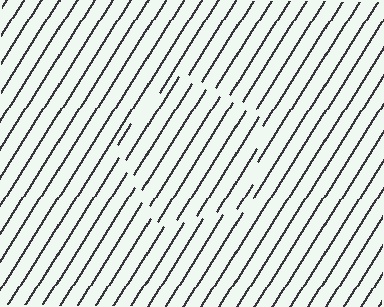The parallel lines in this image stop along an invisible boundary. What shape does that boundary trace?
An illusory pentagon. The interior of the shape contains the same grating, shifted by half a period — the contour is defined by the phase discontinuity where line-ends from the inner and outer gratings abut.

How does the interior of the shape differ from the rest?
The interior of the shape contains the same grating, shifted by half a period — the contour is defined by the phase discontinuity where line-ends from the inner and outer gratings abut.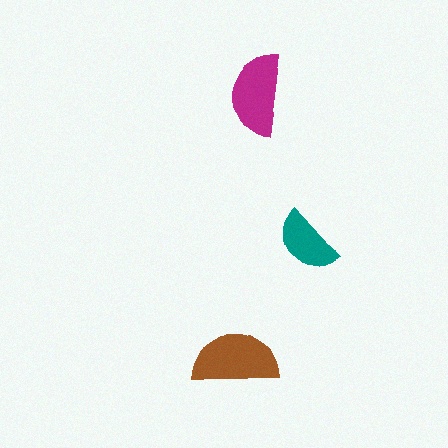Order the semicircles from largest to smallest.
the brown one, the magenta one, the teal one.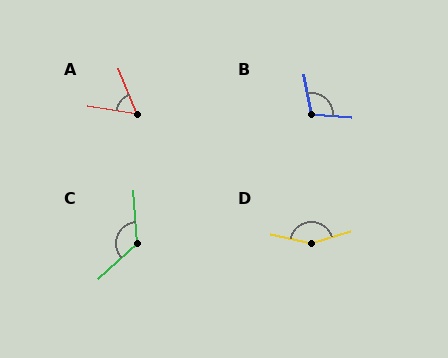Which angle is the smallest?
A, at approximately 58 degrees.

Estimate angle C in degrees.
Approximately 128 degrees.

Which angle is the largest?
D, at approximately 151 degrees.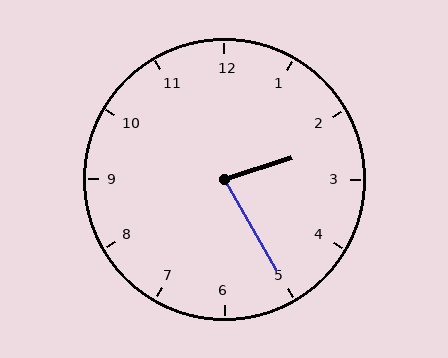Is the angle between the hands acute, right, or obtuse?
It is acute.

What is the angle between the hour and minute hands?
Approximately 78 degrees.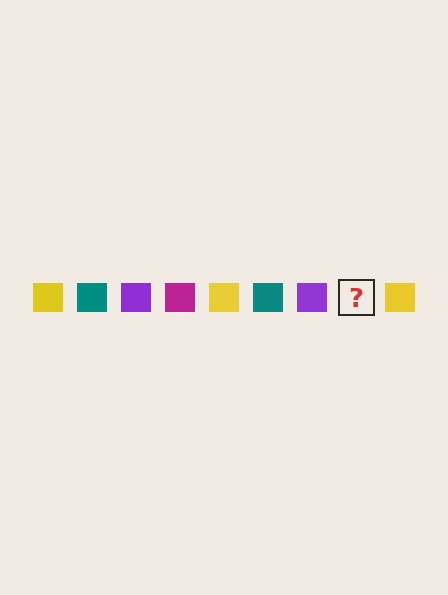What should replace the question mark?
The question mark should be replaced with a magenta square.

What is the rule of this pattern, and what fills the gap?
The rule is that the pattern cycles through yellow, teal, purple, magenta squares. The gap should be filled with a magenta square.